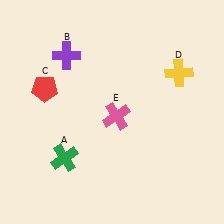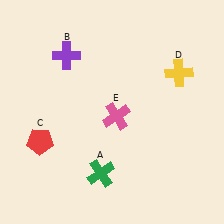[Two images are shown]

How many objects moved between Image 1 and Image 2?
2 objects moved between the two images.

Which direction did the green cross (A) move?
The green cross (A) moved right.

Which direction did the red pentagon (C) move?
The red pentagon (C) moved down.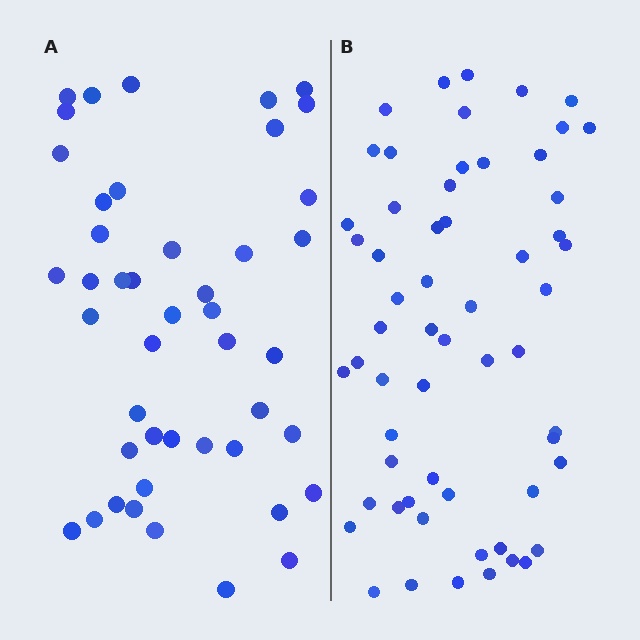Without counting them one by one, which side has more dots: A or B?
Region B (the right region) has more dots.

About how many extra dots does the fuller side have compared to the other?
Region B has approximately 15 more dots than region A.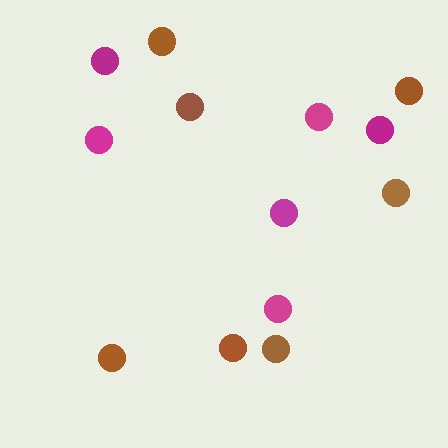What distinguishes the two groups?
There are 2 groups: one group of magenta circles (6) and one group of brown circles (7).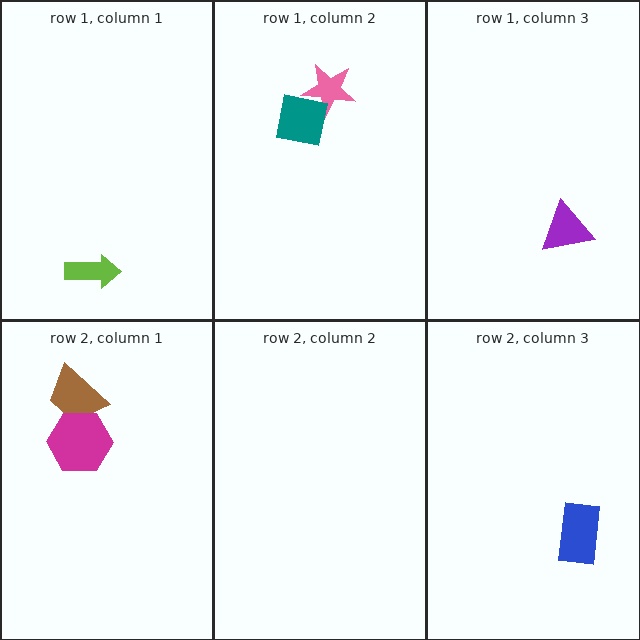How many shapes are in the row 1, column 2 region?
2.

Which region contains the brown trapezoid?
The row 2, column 1 region.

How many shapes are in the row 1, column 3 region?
1.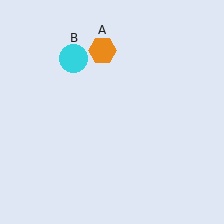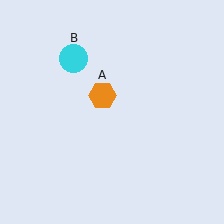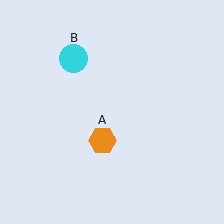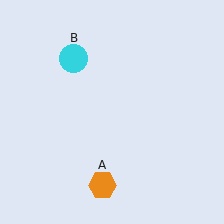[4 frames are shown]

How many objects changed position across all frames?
1 object changed position: orange hexagon (object A).